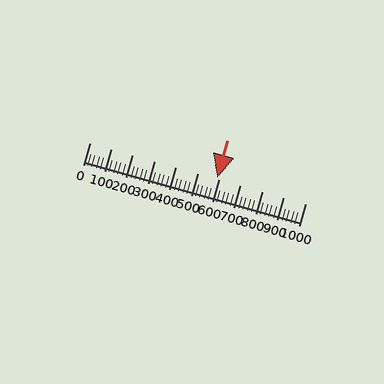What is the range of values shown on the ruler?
The ruler shows values from 0 to 1000.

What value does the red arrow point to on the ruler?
The red arrow points to approximately 591.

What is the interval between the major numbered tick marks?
The major tick marks are spaced 100 units apart.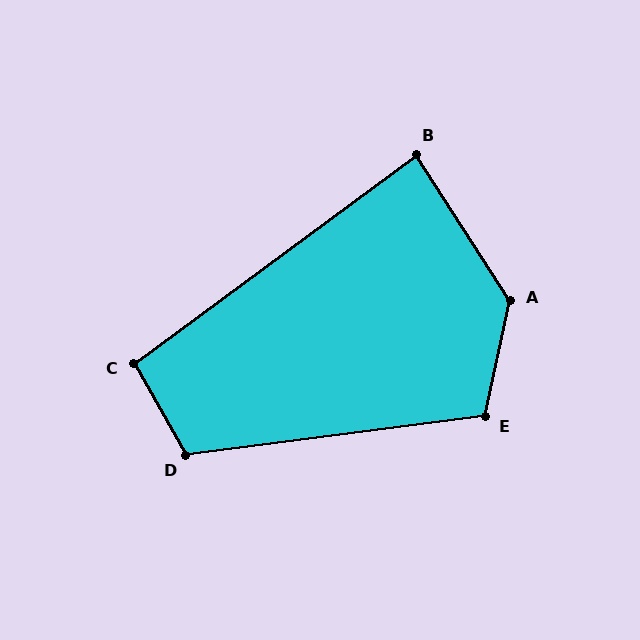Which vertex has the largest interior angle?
A, at approximately 135 degrees.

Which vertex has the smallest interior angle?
B, at approximately 86 degrees.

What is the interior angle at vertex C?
Approximately 97 degrees (obtuse).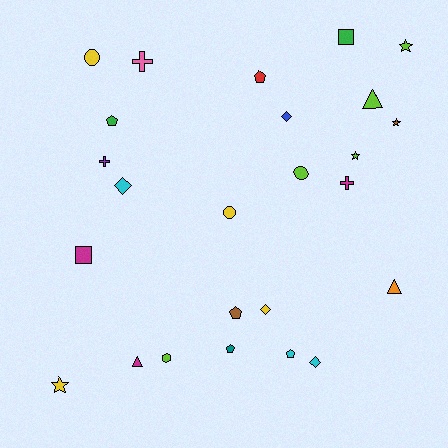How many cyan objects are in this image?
There are 3 cyan objects.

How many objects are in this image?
There are 25 objects.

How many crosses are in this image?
There are 3 crosses.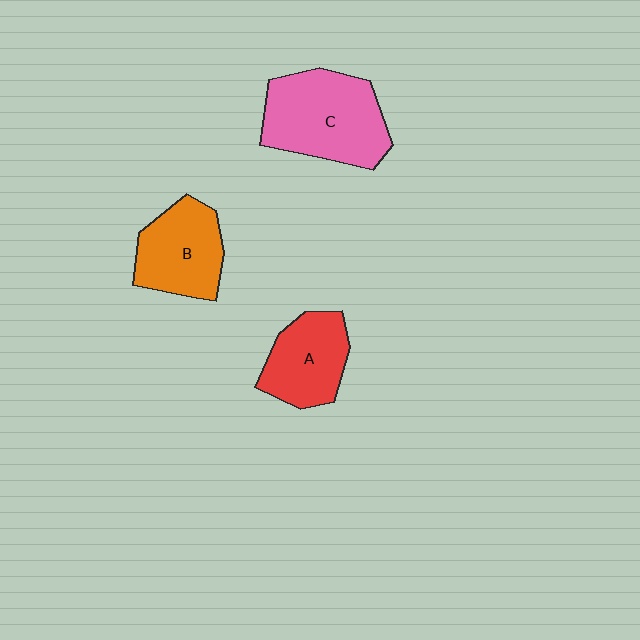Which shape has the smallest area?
Shape A (red).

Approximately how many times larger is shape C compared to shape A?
Approximately 1.5 times.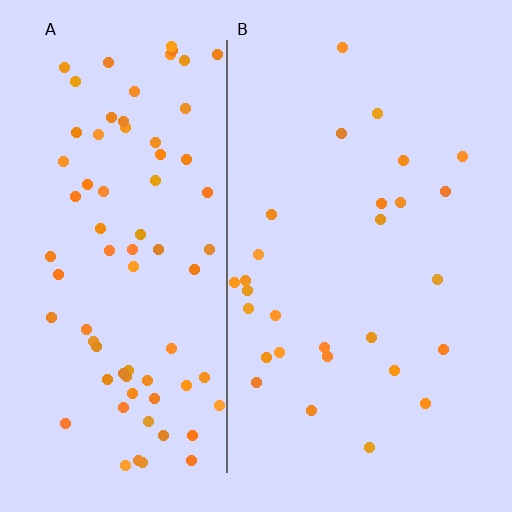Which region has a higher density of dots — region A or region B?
A (the left).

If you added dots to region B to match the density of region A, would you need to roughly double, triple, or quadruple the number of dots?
Approximately triple.